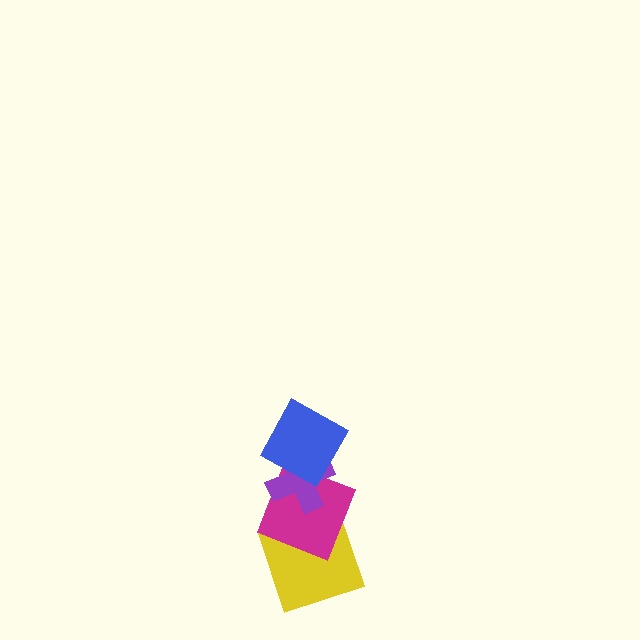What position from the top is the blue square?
The blue square is 1st from the top.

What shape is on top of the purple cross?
The blue square is on top of the purple cross.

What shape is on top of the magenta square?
The purple cross is on top of the magenta square.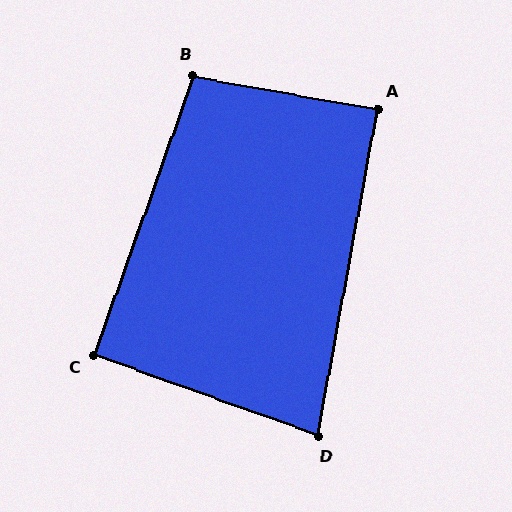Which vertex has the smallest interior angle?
D, at approximately 81 degrees.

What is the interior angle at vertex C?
Approximately 90 degrees (approximately right).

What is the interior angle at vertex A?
Approximately 90 degrees (approximately right).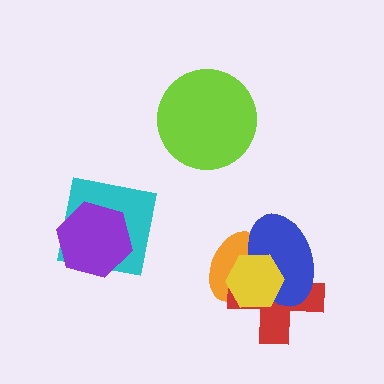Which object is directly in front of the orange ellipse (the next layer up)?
The red cross is directly in front of the orange ellipse.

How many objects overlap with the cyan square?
1 object overlaps with the cyan square.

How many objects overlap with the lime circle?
0 objects overlap with the lime circle.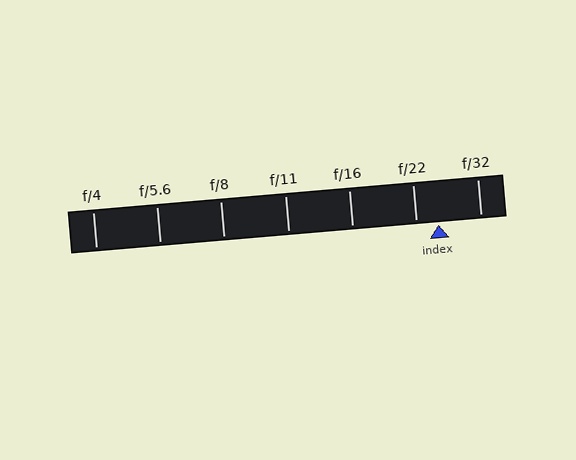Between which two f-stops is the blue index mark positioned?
The index mark is between f/22 and f/32.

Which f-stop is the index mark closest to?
The index mark is closest to f/22.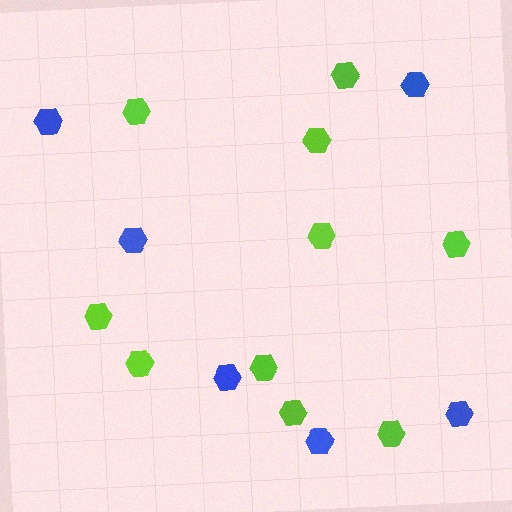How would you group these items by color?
There are 2 groups: one group of lime hexagons (10) and one group of blue hexagons (6).